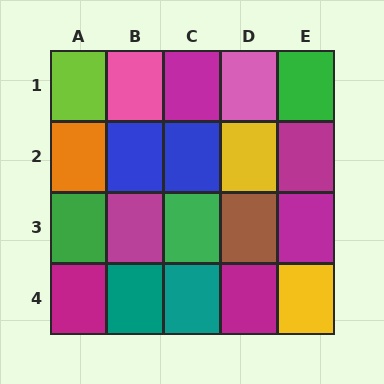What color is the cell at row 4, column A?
Magenta.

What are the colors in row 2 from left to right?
Orange, blue, blue, yellow, magenta.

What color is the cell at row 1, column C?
Magenta.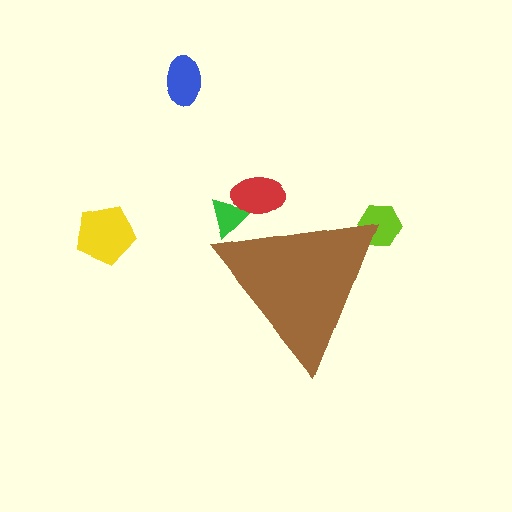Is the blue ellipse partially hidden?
No, the blue ellipse is fully visible.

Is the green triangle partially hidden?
Yes, the green triangle is partially hidden behind the brown triangle.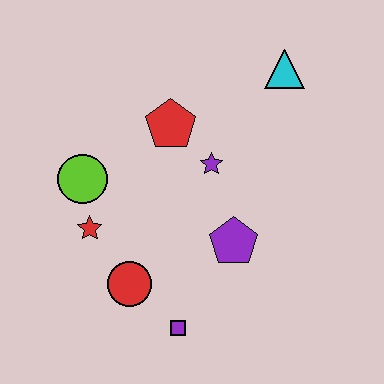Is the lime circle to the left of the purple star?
Yes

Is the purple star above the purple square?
Yes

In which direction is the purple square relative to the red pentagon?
The purple square is below the red pentagon.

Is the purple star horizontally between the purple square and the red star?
No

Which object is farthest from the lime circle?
The cyan triangle is farthest from the lime circle.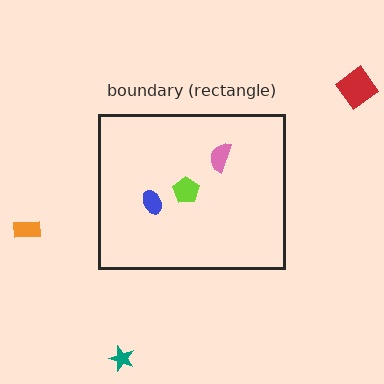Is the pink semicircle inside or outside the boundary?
Inside.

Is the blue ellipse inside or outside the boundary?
Inside.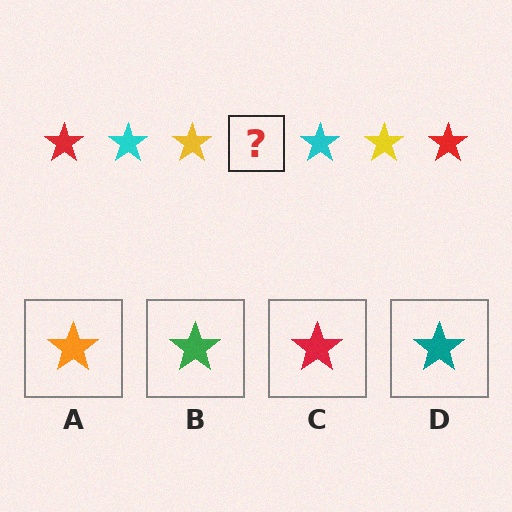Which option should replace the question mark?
Option C.